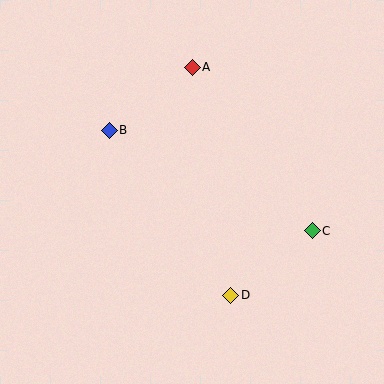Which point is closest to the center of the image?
Point B at (109, 130) is closest to the center.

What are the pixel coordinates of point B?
Point B is at (109, 130).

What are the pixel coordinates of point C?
Point C is at (312, 231).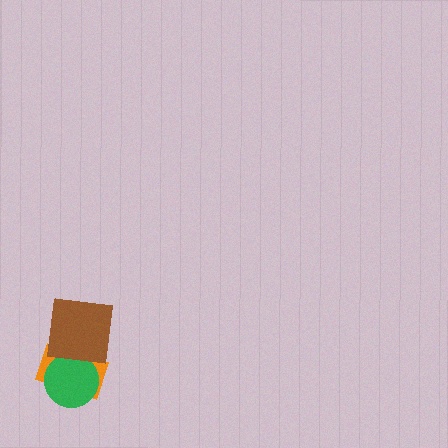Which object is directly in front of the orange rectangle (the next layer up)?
The green circle is directly in front of the orange rectangle.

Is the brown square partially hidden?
No, no other shape covers it.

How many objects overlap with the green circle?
2 objects overlap with the green circle.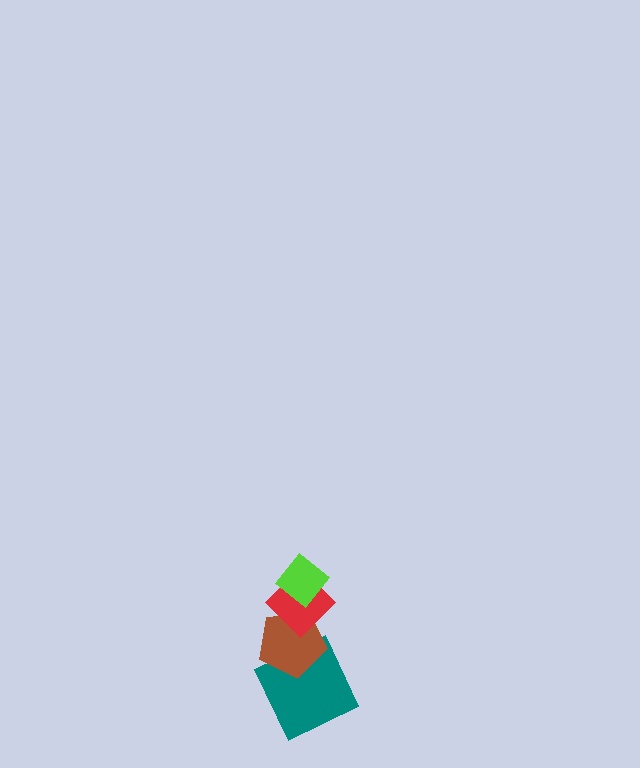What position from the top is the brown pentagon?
The brown pentagon is 3rd from the top.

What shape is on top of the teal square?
The brown pentagon is on top of the teal square.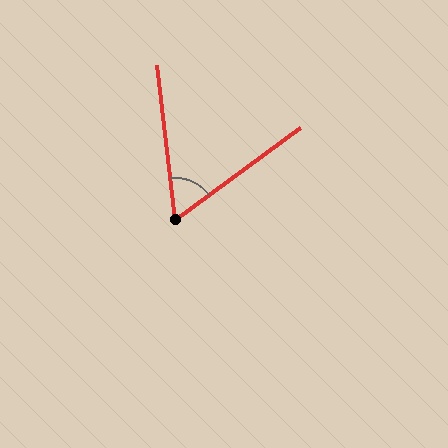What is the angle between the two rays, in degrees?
Approximately 60 degrees.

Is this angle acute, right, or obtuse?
It is acute.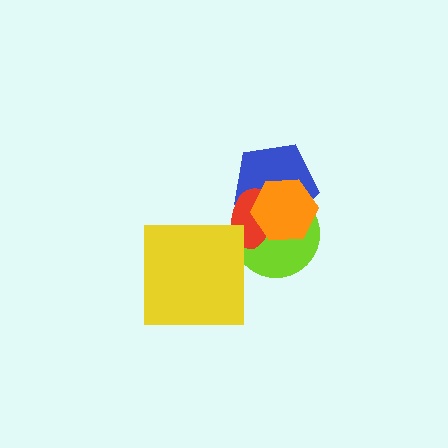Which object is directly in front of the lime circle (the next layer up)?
The blue pentagon is directly in front of the lime circle.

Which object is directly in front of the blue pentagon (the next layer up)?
The red ellipse is directly in front of the blue pentagon.